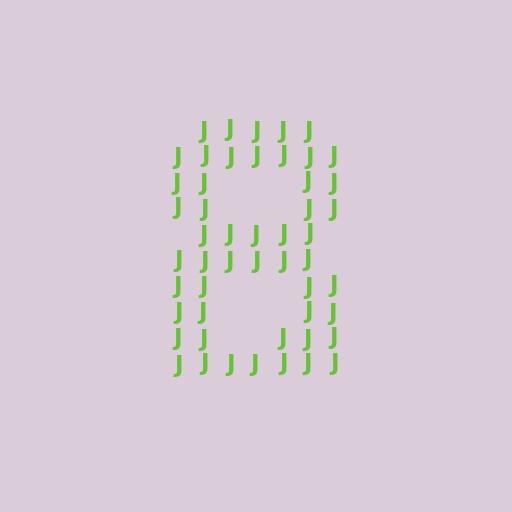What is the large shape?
The large shape is the digit 8.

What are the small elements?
The small elements are letter J's.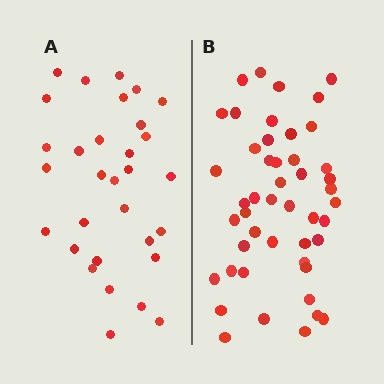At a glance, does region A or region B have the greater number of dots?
Region B (the right region) has more dots.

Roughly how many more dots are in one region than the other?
Region B has approximately 15 more dots than region A.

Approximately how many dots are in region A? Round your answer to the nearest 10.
About 30 dots. (The exact count is 31, which rounds to 30.)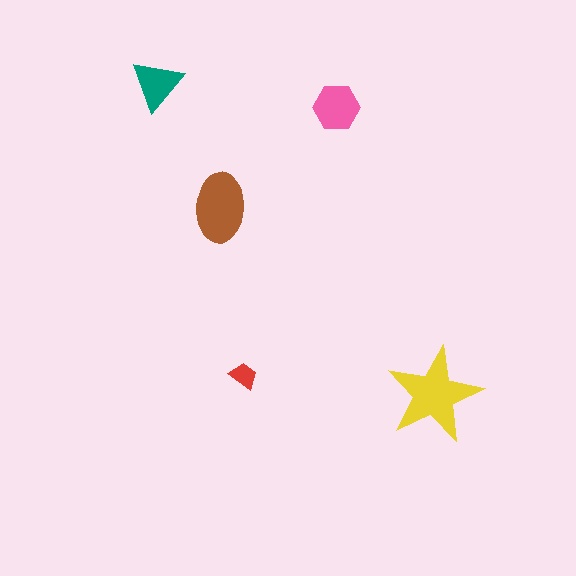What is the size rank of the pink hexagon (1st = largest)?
3rd.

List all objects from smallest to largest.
The red trapezoid, the teal triangle, the pink hexagon, the brown ellipse, the yellow star.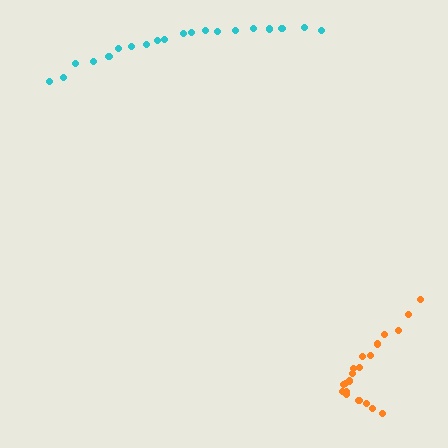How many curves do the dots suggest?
There are 2 distinct paths.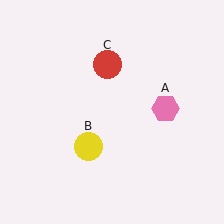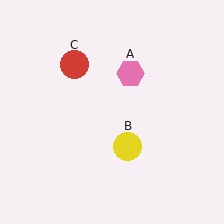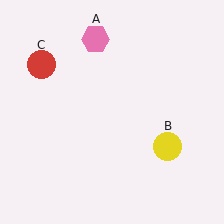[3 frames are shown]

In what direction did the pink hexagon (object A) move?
The pink hexagon (object A) moved up and to the left.